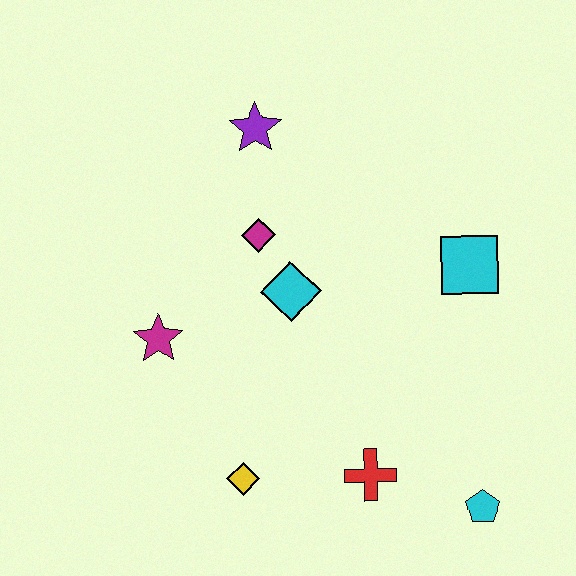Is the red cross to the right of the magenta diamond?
Yes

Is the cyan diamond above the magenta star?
Yes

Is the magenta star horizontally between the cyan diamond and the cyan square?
No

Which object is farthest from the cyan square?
The magenta star is farthest from the cyan square.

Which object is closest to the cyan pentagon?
The red cross is closest to the cyan pentagon.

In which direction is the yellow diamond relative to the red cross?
The yellow diamond is to the left of the red cross.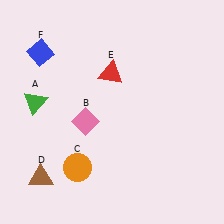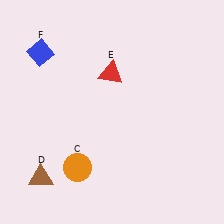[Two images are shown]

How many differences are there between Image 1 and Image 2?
There are 2 differences between the two images.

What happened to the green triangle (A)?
The green triangle (A) was removed in Image 2. It was in the top-left area of Image 1.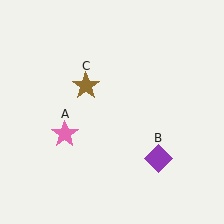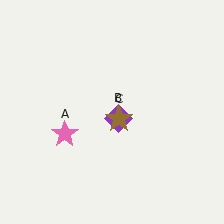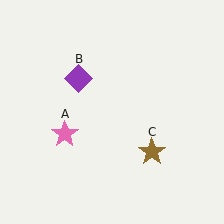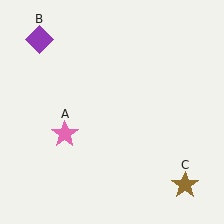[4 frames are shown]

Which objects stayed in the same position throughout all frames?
Pink star (object A) remained stationary.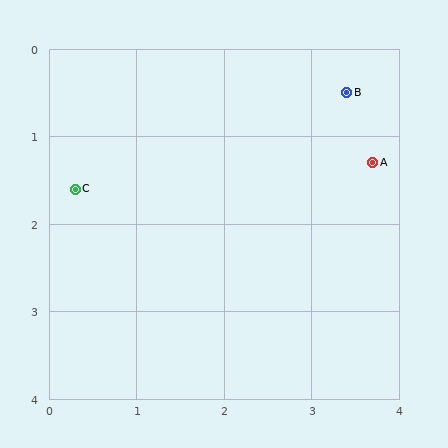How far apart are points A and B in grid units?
Points A and B are about 0.9 grid units apart.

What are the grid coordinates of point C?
Point C is at approximately (0.3, 1.6).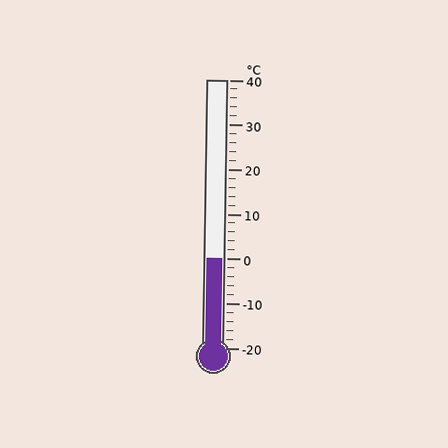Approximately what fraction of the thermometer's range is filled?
The thermometer is filled to approximately 35% of its range.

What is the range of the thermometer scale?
The thermometer scale ranges from -20°C to 40°C.